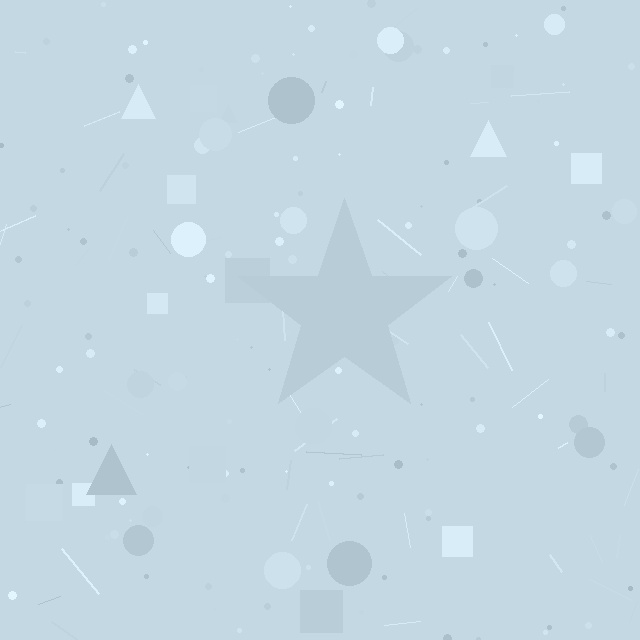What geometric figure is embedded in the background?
A star is embedded in the background.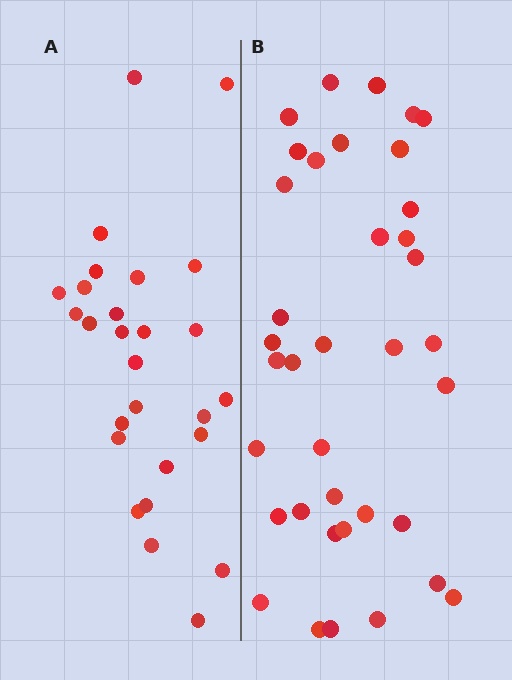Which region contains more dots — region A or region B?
Region B (the right region) has more dots.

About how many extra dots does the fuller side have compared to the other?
Region B has roughly 10 or so more dots than region A.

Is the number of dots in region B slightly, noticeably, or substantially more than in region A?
Region B has noticeably more, but not dramatically so. The ratio is roughly 1.4 to 1.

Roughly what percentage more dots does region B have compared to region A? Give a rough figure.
About 35% more.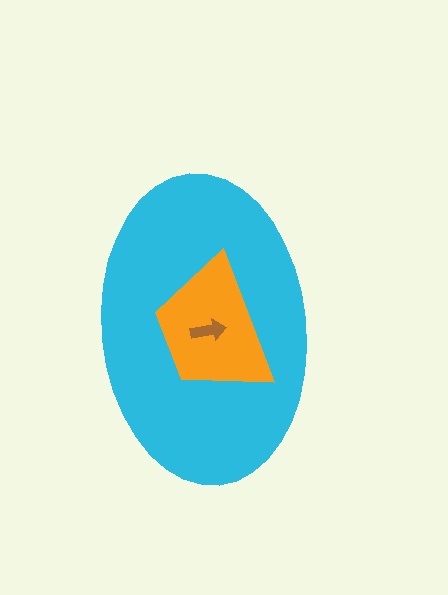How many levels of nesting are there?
3.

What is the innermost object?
The brown arrow.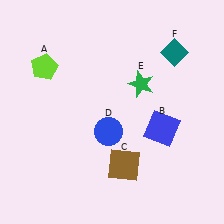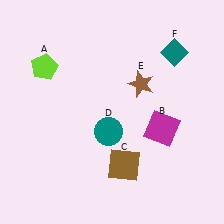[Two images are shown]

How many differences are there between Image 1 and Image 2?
There are 3 differences between the two images.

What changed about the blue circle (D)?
In Image 1, D is blue. In Image 2, it changed to teal.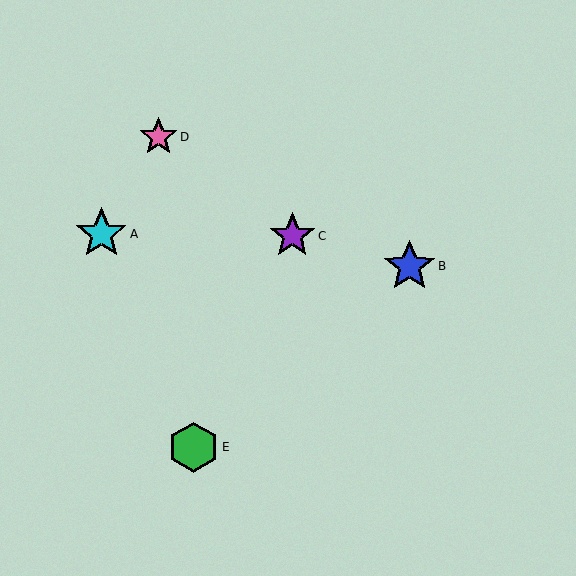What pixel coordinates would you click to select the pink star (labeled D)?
Click at (158, 137) to select the pink star D.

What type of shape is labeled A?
Shape A is a cyan star.